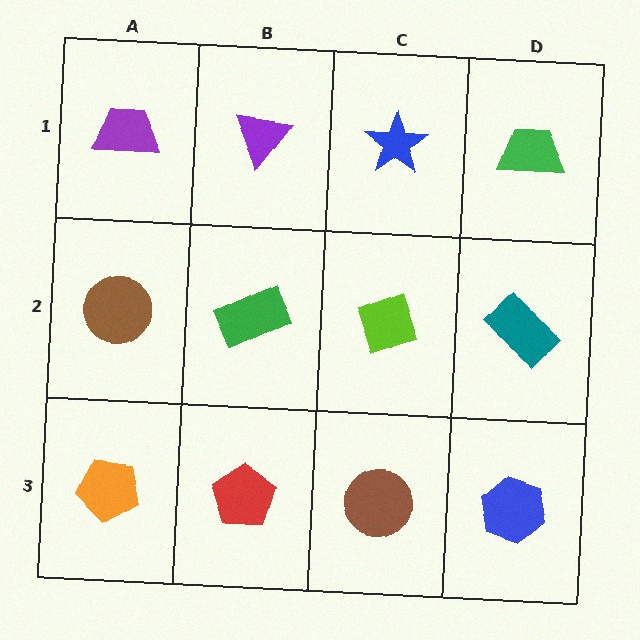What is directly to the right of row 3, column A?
A red pentagon.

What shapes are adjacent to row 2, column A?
A purple trapezoid (row 1, column A), an orange pentagon (row 3, column A), a green rectangle (row 2, column B).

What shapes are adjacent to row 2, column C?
A blue star (row 1, column C), a brown circle (row 3, column C), a green rectangle (row 2, column B), a teal rectangle (row 2, column D).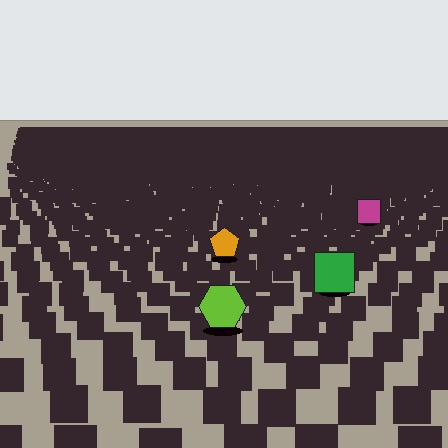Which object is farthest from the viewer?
The magenta square is farthest from the viewer. It appears smaller and the ground texture around it is denser.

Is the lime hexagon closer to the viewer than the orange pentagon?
Yes. The lime hexagon is closer — you can tell from the texture gradient: the ground texture is coarser near it.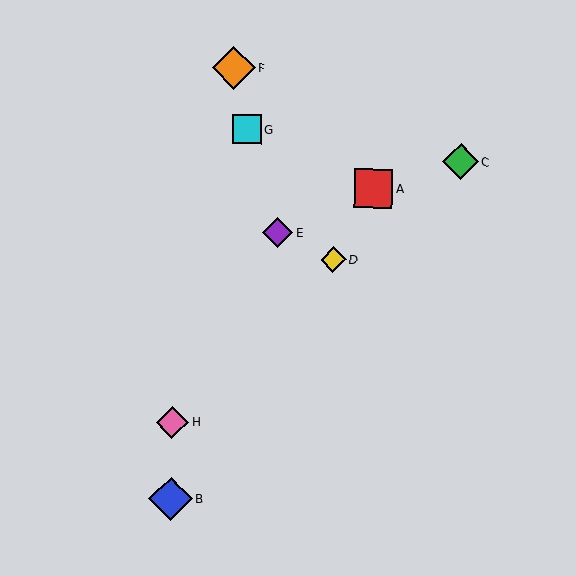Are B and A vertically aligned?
No, B is at x≈171 and A is at x≈373.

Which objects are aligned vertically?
Objects B, H are aligned vertically.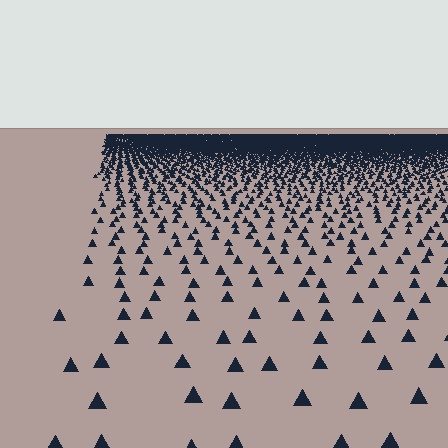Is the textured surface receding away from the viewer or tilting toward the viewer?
The surface is receding away from the viewer. Texture elements get smaller and denser toward the top.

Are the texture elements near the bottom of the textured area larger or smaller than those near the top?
Larger. Near the bottom, elements are closer to the viewer and appear at a bigger on-screen size.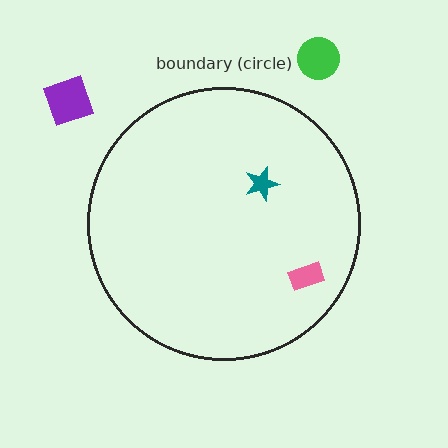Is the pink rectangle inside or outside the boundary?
Inside.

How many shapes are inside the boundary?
2 inside, 2 outside.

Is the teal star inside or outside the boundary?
Inside.